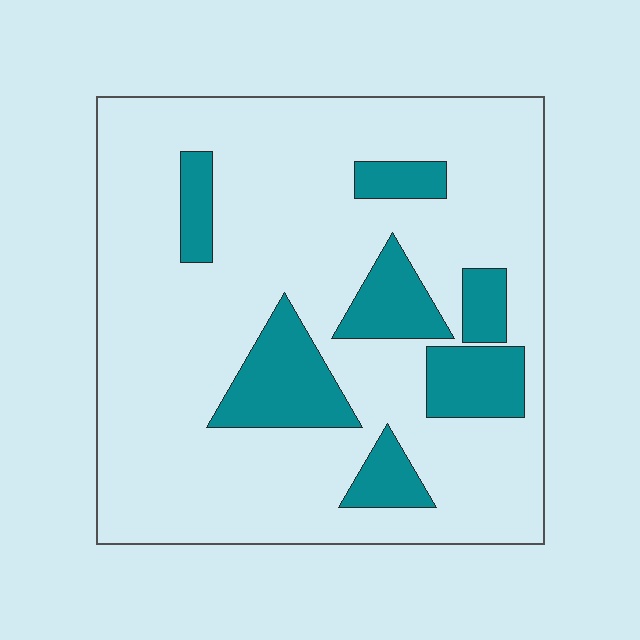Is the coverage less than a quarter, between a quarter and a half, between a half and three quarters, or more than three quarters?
Less than a quarter.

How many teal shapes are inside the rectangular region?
7.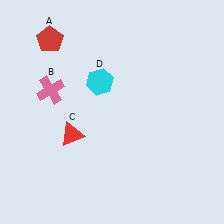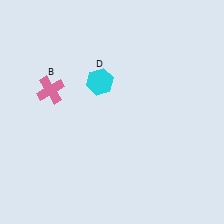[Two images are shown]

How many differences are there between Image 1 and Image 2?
There are 2 differences between the two images.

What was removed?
The red pentagon (A), the red triangle (C) were removed in Image 2.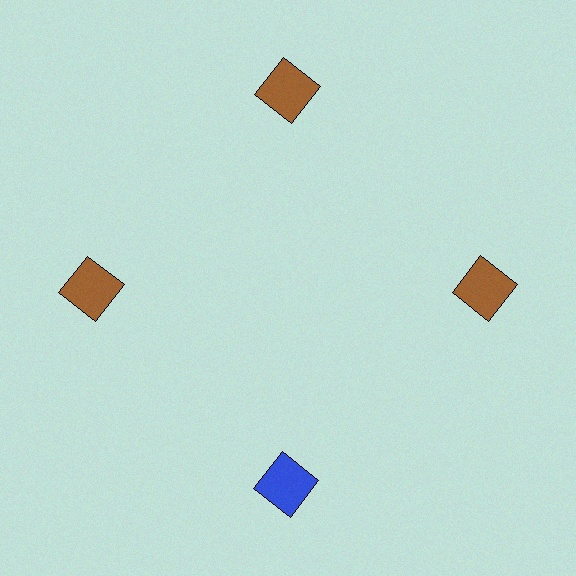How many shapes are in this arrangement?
There are 4 shapes arranged in a ring pattern.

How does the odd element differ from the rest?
It has a different color: blue instead of brown.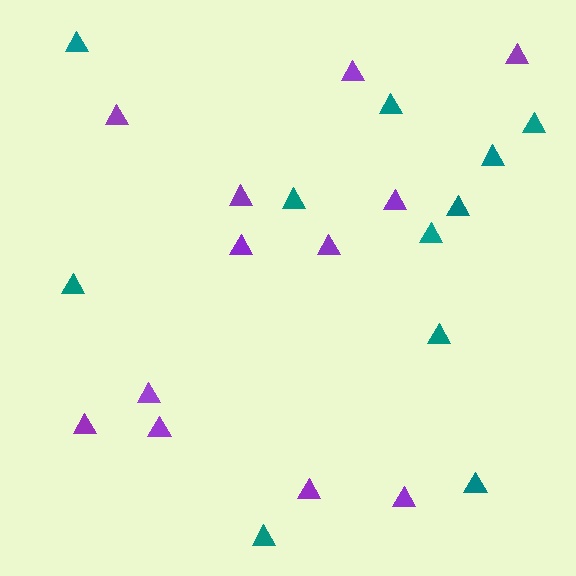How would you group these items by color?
There are 2 groups: one group of purple triangles (12) and one group of teal triangles (11).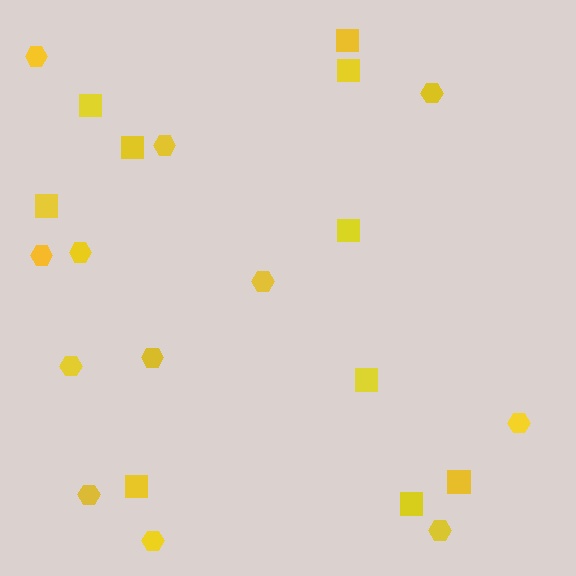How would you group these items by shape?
There are 2 groups: one group of hexagons (12) and one group of squares (10).